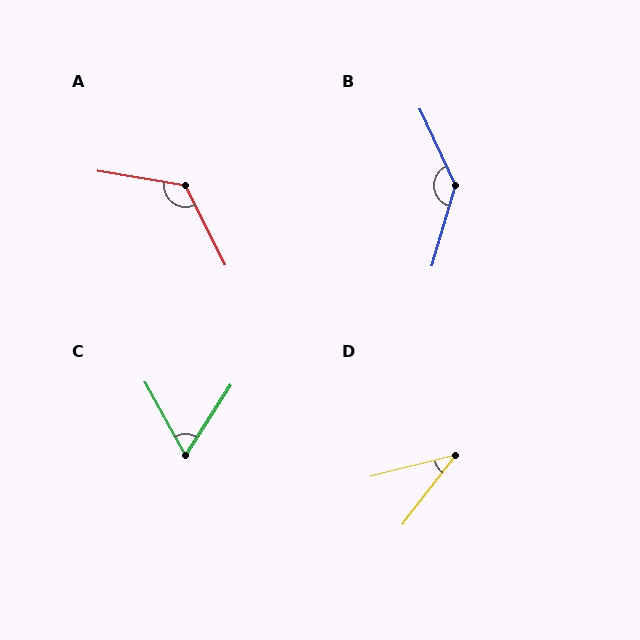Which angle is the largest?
B, at approximately 139 degrees.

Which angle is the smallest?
D, at approximately 38 degrees.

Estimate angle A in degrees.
Approximately 126 degrees.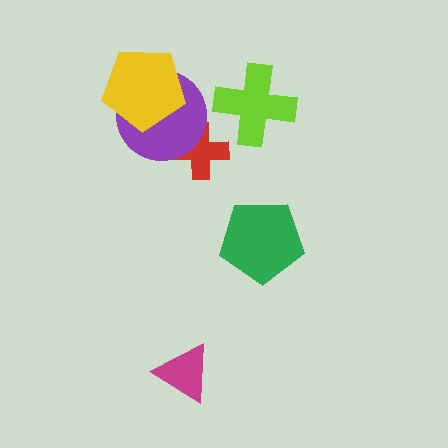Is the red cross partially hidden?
Yes, it is partially covered by another shape.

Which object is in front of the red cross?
The purple circle is in front of the red cross.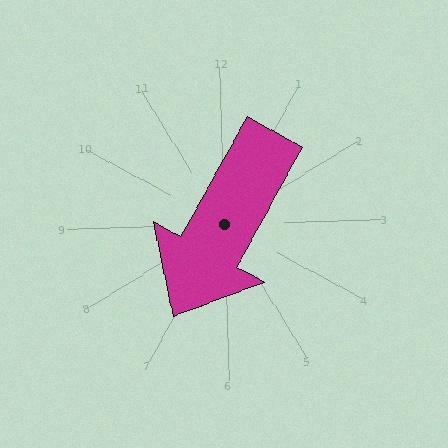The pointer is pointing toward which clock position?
Roughly 7 o'clock.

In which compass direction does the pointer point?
Southwest.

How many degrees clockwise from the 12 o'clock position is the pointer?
Approximately 211 degrees.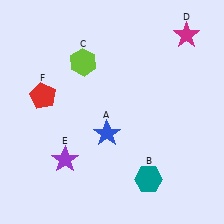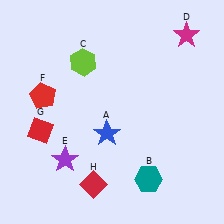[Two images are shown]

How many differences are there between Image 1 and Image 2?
There are 2 differences between the two images.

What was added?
A red diamond (G), a red diamond (H) were added in Image 2.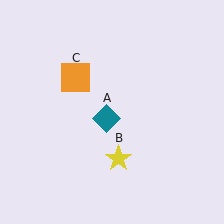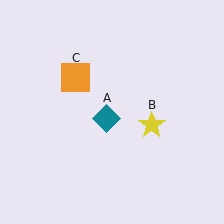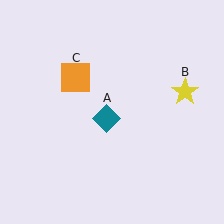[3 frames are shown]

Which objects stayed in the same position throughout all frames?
Teal diamond (object A) and orange square (object C) remained stationary.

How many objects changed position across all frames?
1 object changed position: yellow star (object B).